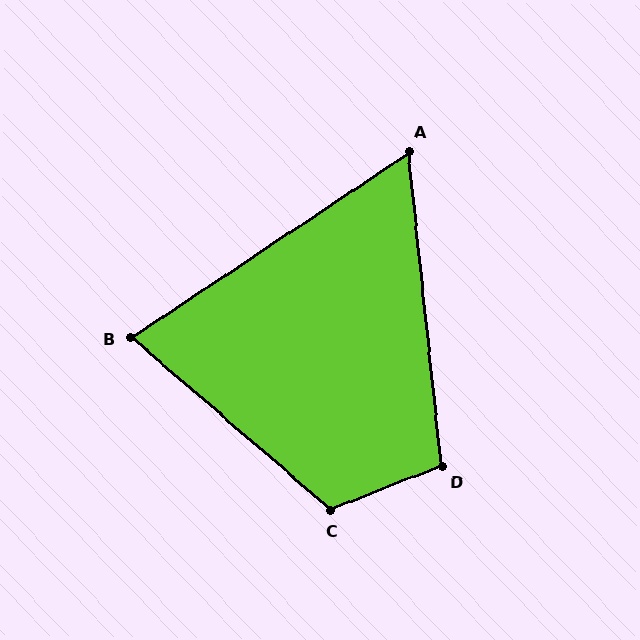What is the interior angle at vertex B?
Approximately 74 degrees (acute).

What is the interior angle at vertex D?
Approximately 106 degrees (obtuse).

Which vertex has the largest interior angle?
C, at approximately 118 degrees.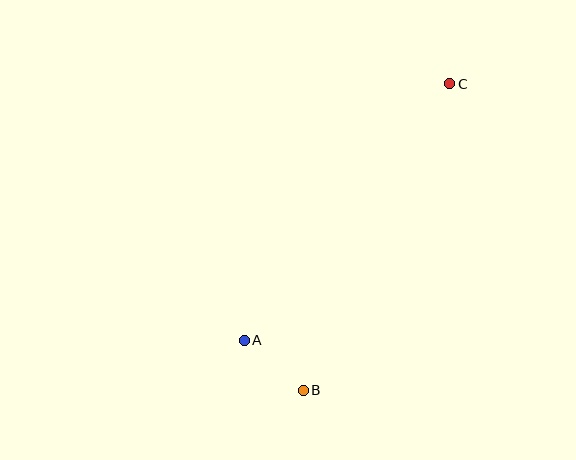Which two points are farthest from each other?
Points B and C are farthest from each other.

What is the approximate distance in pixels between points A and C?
The distance between A and C is approximately 328 pixels.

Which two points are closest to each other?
Points A and B are closest to each other.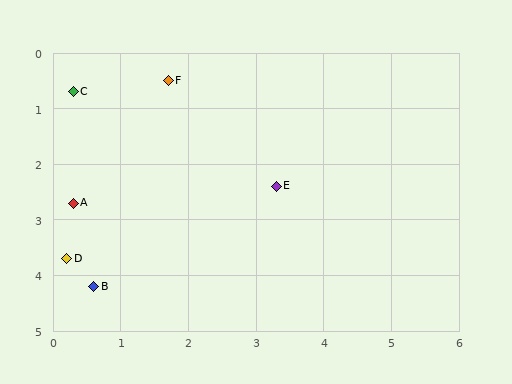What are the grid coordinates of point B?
Point B is at approximately (0.6, 4.2).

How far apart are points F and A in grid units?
Points F and A are about 2.6 grid units apart.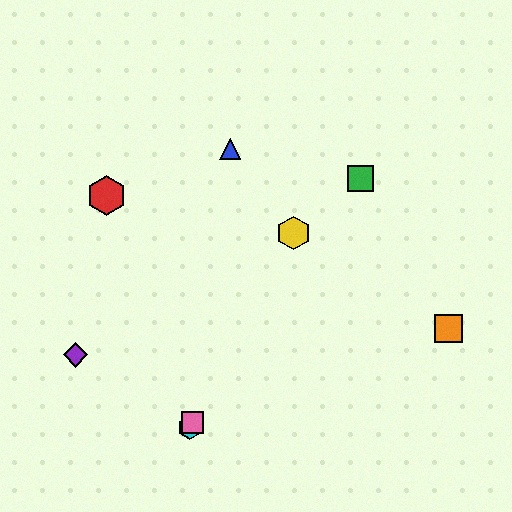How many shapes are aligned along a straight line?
3 shapes (the yellow hexagon, the cyan hexagon, the pink square) are aligned along a straight line.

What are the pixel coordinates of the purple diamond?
The purple diamond is at (75, 355).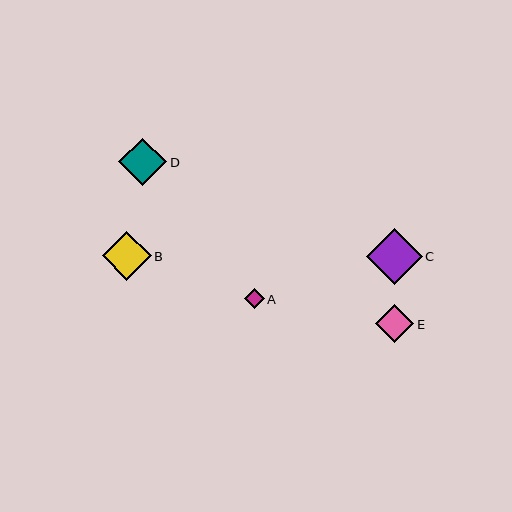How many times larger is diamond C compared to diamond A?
Diamond C is approximately 2.7 times the size of diamond A.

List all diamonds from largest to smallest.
From largest to smallest: C, B, D, E, A.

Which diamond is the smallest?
Diamond A is the smallest with a size of approximately 20 pixels.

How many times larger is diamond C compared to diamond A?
Diamond C is approximately 2.7 times the size of diamond A.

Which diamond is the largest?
Diamond C is the largest with a size of approximately 56 pixels.